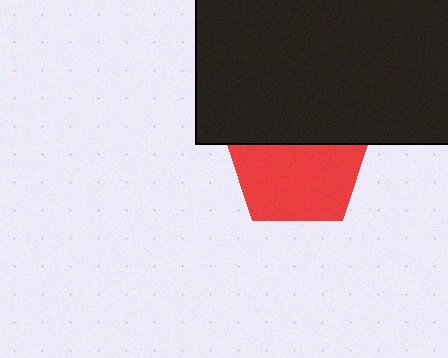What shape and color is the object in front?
The object in front is a black rectangle.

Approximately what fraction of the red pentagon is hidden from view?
Roughly 38% of the red pentagon is hidden behind the black rectangle.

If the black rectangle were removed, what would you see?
You would see the complete red pentagon.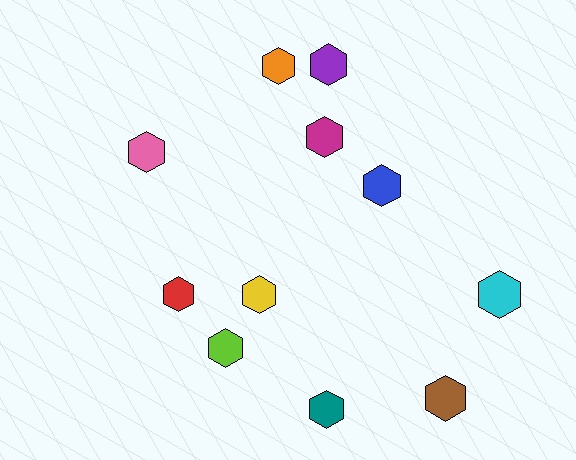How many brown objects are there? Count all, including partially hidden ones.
There is 1 brown object.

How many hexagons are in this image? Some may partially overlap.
There are 11 hexagons.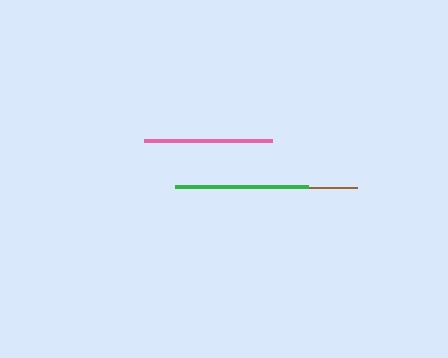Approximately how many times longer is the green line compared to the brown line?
The green line is approximately 2.2 times the length of the brown line.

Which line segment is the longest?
The green line is the longest at approximately 133 pixels.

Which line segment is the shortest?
The brown line is the shortest at approximately 61 pixels.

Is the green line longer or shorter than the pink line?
The green line is longer than the pink line.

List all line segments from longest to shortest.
From longest to shortest: green, pink, brown.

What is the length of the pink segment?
The pink segment is approximately 127 pixels long.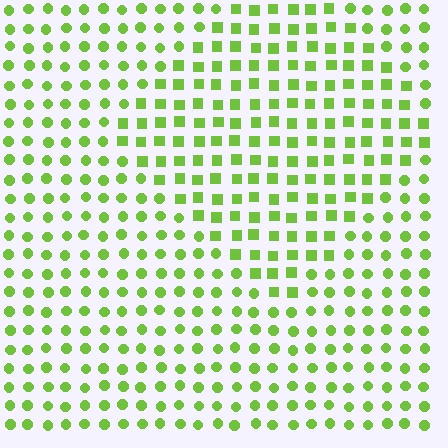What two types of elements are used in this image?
The image uses squares inside the diamond region and circles outside it.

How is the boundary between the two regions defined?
The boundary is defined by a change in element shape: squares inside vs. circles outside. All elements share the same color and spacing.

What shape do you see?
I see a diamond.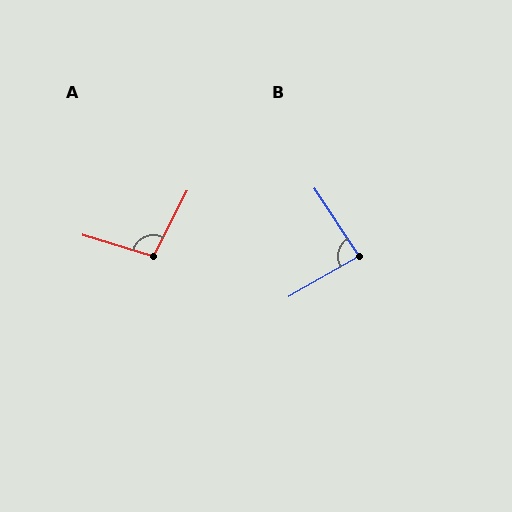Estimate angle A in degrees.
Approximately 101 degrees.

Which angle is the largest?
A, at approximately 101 degrees.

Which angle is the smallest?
B, at approximately 87 degrees.